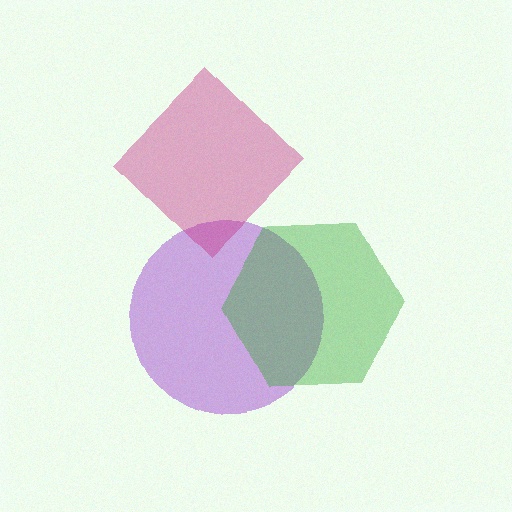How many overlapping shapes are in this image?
There are 3 overlapping shapes in the image.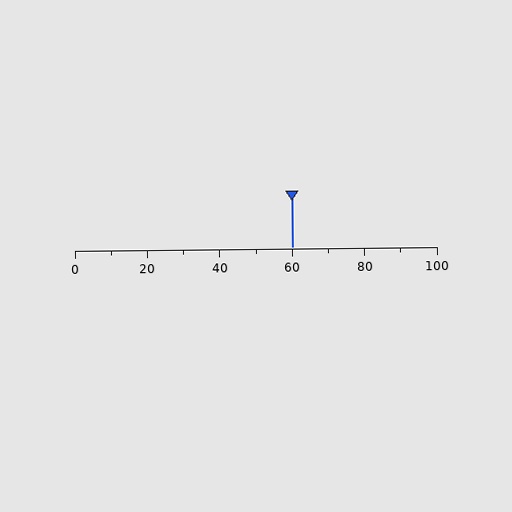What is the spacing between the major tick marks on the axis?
The major ticks are spaced 20 apart.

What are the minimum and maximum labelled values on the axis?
The axis runs from 0 to 100.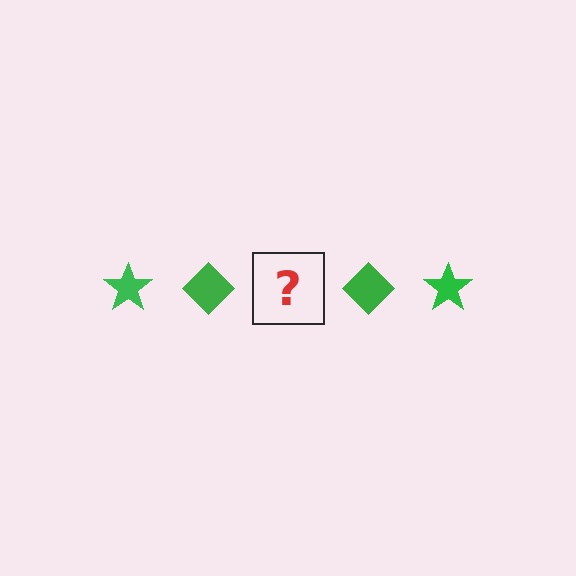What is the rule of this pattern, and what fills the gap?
The rule is that the pattern cycles through star, diamond shapes in green. The gap should be filled with a green star.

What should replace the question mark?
The question mark should be replaced with a green star.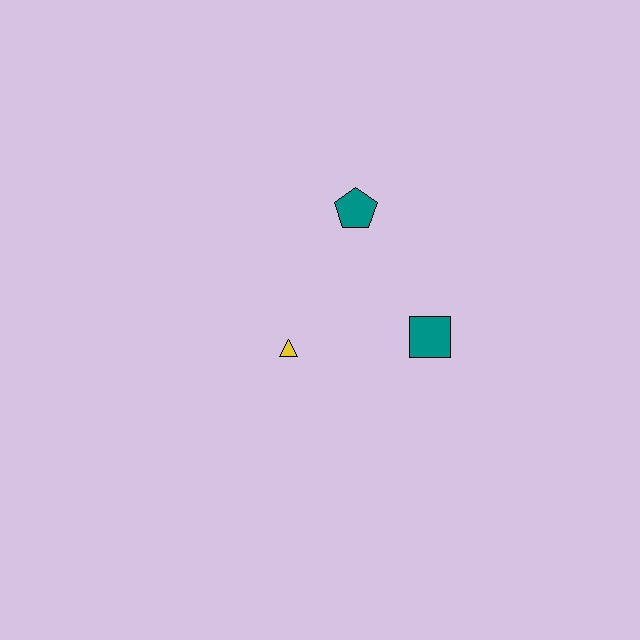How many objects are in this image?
There are 3 objects.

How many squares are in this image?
There is 1 square.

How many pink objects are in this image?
There are no pink objects.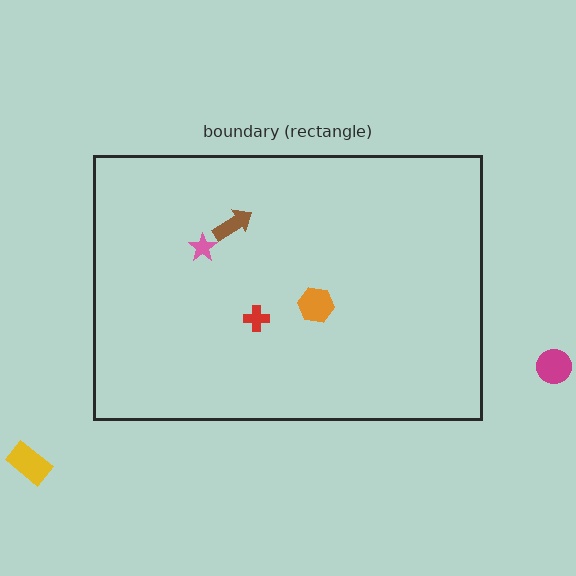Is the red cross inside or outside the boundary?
Inside.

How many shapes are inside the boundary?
4 inside, 2 outside.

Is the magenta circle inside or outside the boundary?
Outside.